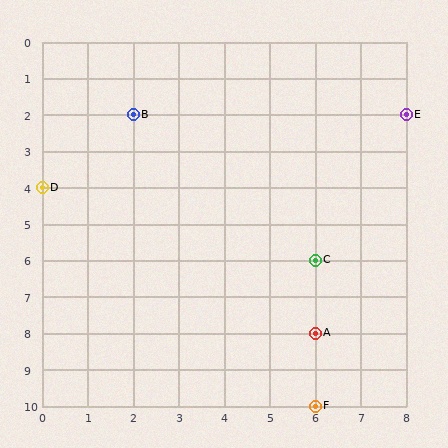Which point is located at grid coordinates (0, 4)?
Point D is at (0, 4).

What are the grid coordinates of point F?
Point F is at grid coordinates (6, 10).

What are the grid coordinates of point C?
Point C is at grid coordinates (6, 6).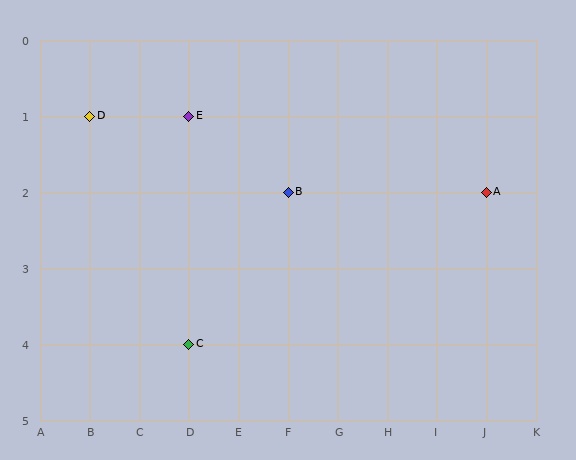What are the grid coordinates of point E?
Point E is at grid coordinates (D, 1).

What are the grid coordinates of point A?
Point A is at grid coordinates (J, 2).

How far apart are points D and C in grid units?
Points D and C are 2 columns and 3 rows apart (about 3.6 grid units diagonally).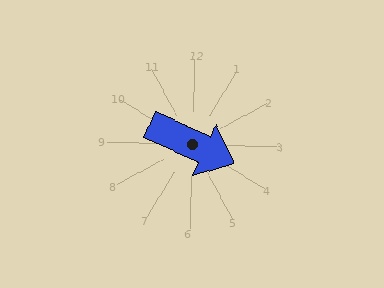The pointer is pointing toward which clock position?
Roughly 4 o'clock.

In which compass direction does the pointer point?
Southeast.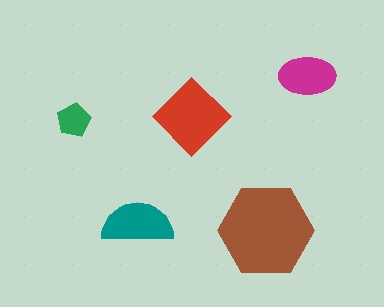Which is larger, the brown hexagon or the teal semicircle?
The brown hexagon.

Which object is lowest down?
The brown hexagon is bottommost.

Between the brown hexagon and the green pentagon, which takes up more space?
The brown hexagon.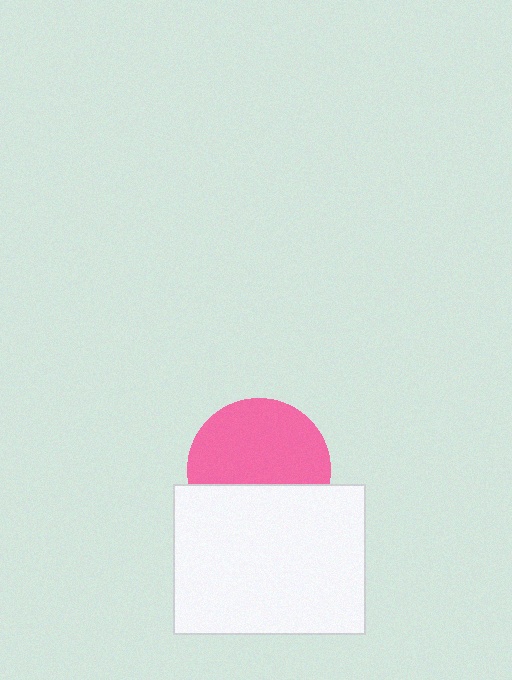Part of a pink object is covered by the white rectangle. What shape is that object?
It is a circle.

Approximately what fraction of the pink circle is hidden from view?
Roughly 38% of the pink circle is hidden behind the white rectangle.